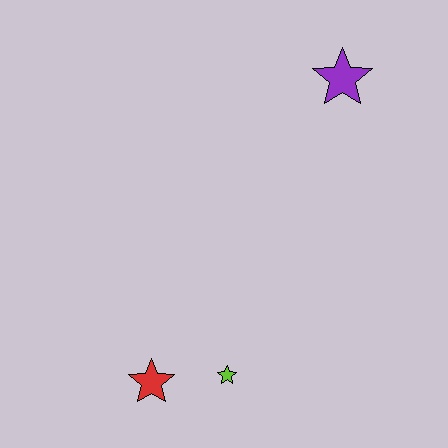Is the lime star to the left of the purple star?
Yes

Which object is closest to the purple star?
The lime star is closest to the purple star.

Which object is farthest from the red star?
The purple star is farthest from the red star.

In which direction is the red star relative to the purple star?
The red star is below the purple star.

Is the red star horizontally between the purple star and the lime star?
No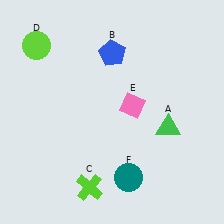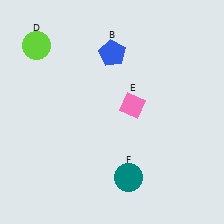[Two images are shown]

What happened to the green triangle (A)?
The green triangle (A) was removed in Image 2. It was in the bottom-right area of Image 1.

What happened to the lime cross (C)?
The lime cross (C) was removed in Image 2. It was in the bottom-left area of Image 1.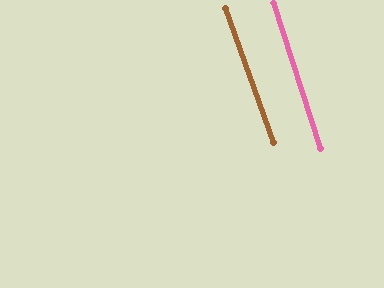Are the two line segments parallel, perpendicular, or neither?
Parallel — their directions differ by only 1.9°.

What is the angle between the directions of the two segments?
Approximately 2 degrees.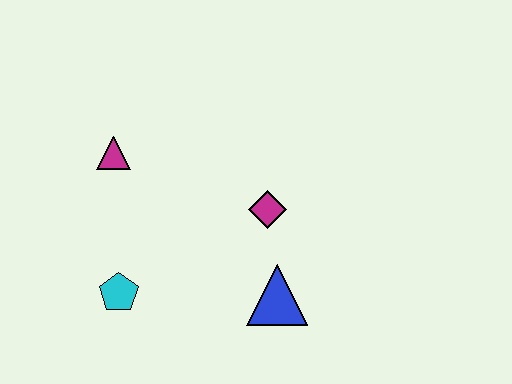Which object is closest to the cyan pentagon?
The magenta triangle is closest to the cyan pentagon.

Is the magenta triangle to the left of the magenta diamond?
Yes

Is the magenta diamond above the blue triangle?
Yes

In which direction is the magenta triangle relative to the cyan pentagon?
The magenta triangle is above the cyan pentagon.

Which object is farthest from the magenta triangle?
The blue triangle is farthest from the magenta triangle.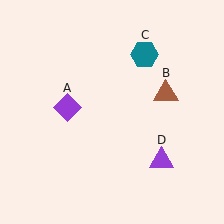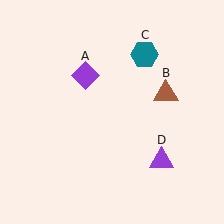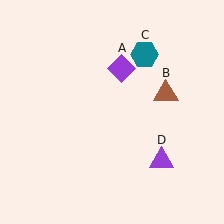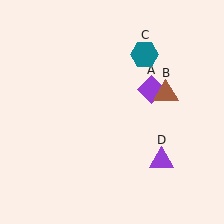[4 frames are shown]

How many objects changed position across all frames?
1 object changed position: purple diamond (object A).